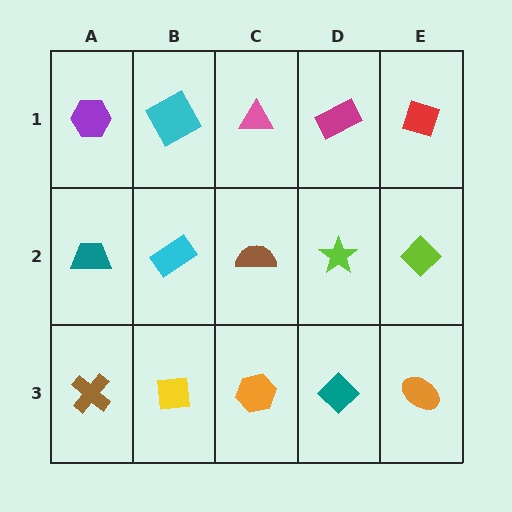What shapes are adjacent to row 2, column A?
A purple hexagon (row 1, column A), a brown cross (row 3, column A), a cyan rectangle (row 2, column B).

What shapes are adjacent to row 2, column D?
A magenta rectangle (row 1, column D), a teal diamond (row 3, column D), a brown semicircle (row 2, column C), a lime diamond (row 2, column E).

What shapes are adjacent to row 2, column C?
A pink triangle (row 1, column C), an orange hexagon (row 3, column C), a cyan rectangle (row 2, column B), a lime star (row 2, column D).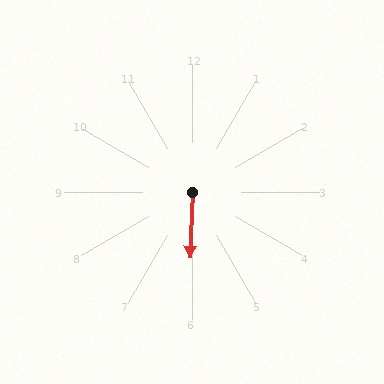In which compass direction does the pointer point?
South.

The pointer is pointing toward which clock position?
Roughly 6 o'clock.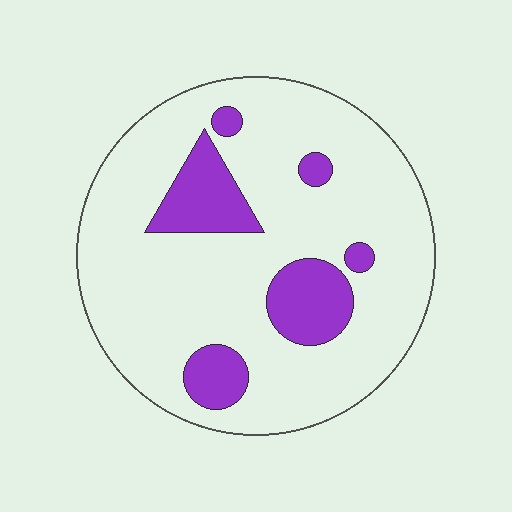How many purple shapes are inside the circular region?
6.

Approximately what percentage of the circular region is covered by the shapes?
Approximately 20%.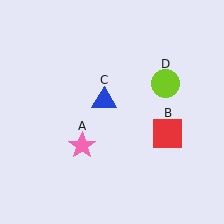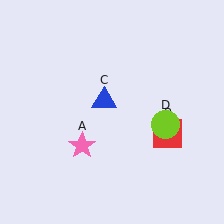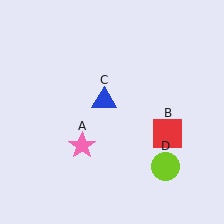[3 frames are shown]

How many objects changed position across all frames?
1 object changed position: lime circle (object D).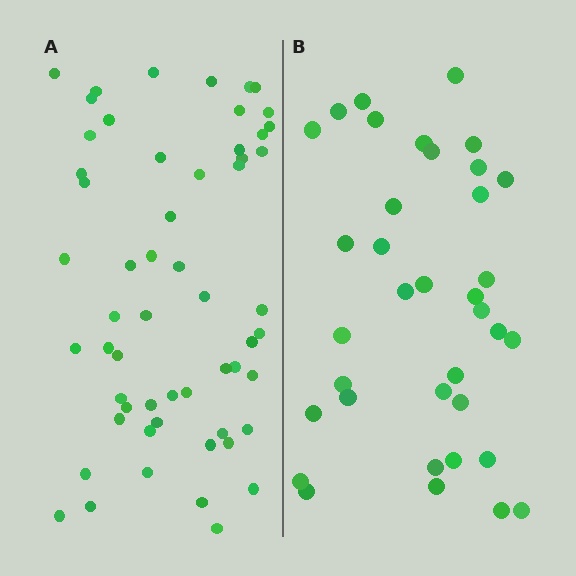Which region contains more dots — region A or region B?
Region A (the left region) has more dots.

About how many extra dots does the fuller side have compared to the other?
Region A has approximately 20 more dots than region B.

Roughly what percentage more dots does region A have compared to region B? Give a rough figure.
About 60% more.